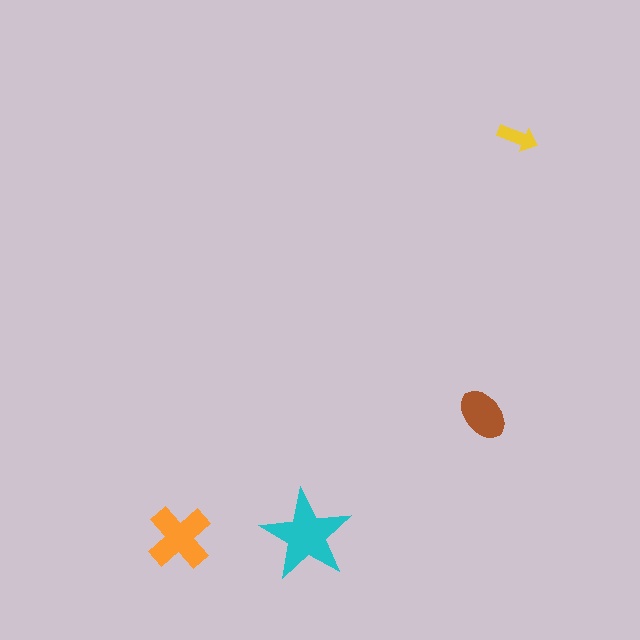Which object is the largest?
The cyan star.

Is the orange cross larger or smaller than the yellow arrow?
Larger.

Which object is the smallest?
The yellow arrow.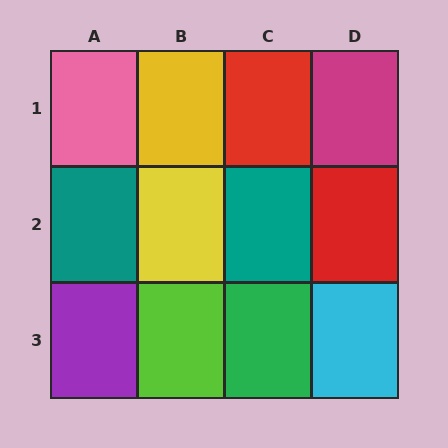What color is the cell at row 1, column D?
Magenta.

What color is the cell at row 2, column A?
Teal.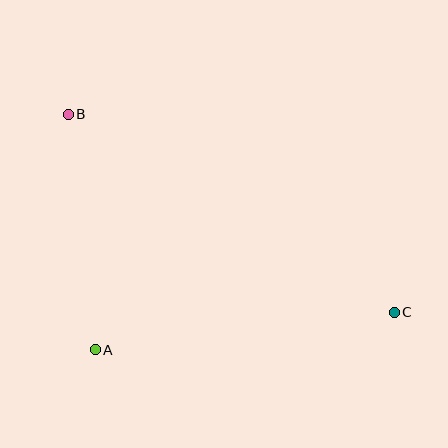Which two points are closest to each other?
Points A and B are closest to each other.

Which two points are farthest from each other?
Points B and C are farthest from each other.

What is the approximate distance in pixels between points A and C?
The distance between A and C is approximately 301 pixels.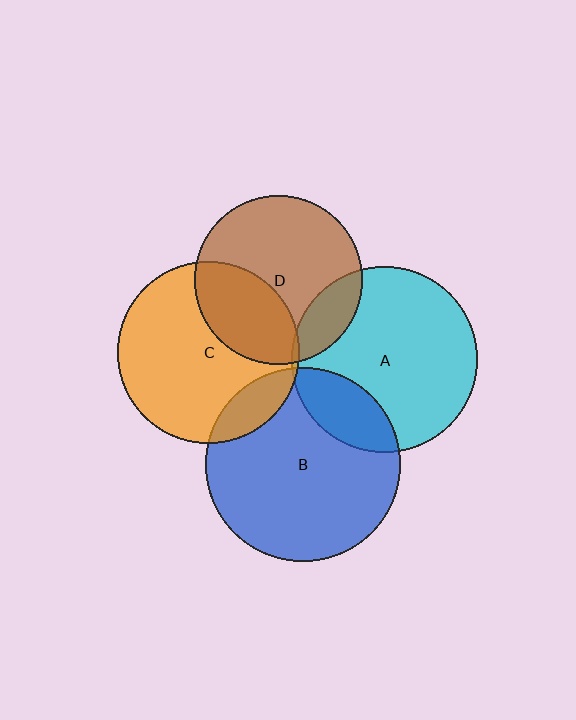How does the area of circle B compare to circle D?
Approximately 1.3 times.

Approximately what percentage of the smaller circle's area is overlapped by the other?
Approximately 5%.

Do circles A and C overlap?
Yes.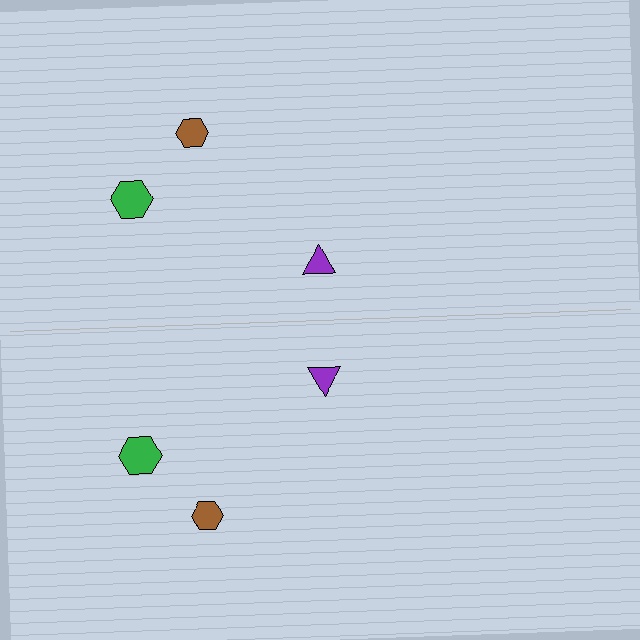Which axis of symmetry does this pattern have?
The pattern has a horizontal axis of symmetry running through the center of the image.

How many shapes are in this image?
There are 6 shapes in this image.